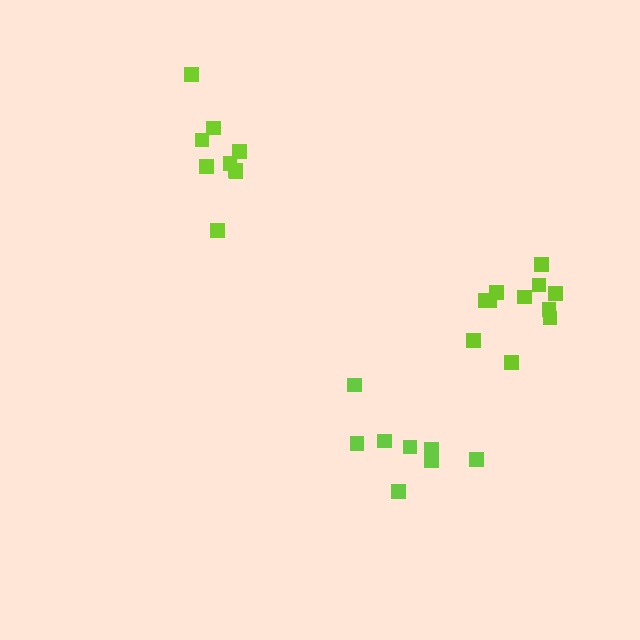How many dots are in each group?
Group 1: 8 dots, Group 2: 11 dots, Group 3: 9 dots (28 total).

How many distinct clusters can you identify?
There are 3 distinct clusters.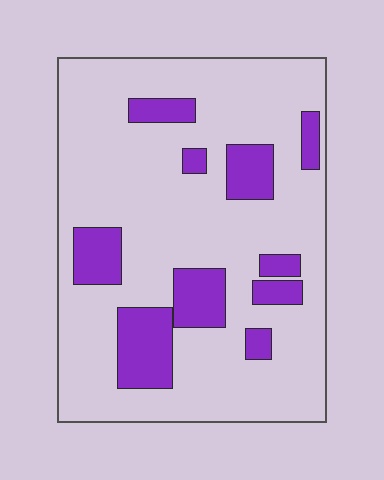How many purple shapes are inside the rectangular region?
10.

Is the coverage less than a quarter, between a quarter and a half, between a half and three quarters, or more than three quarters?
Less than a quarter.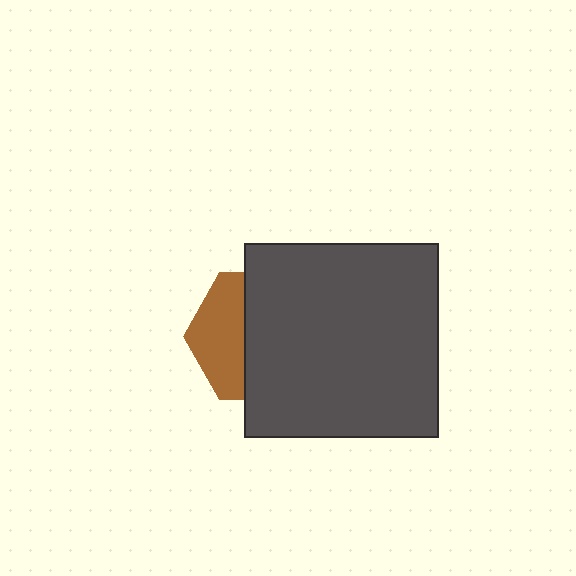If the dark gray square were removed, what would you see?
You would see the complete brown hexagon.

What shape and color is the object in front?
The object in front is a dark gray square.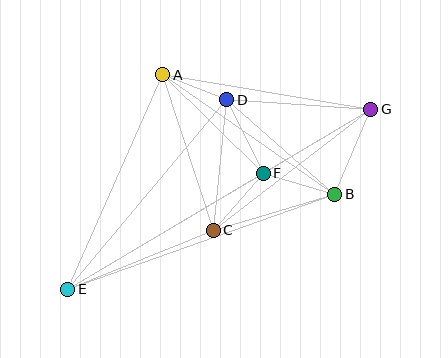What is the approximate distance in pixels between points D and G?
The distance between D and G is approximately 145 pixels.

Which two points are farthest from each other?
Points E and G are farthest from each other.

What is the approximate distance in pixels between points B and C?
The distance between B and C is approximately 127 pixels.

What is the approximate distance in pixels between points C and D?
The distance between C and D is approximately 131 pixels.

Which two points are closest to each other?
Points A and D are closest to each other.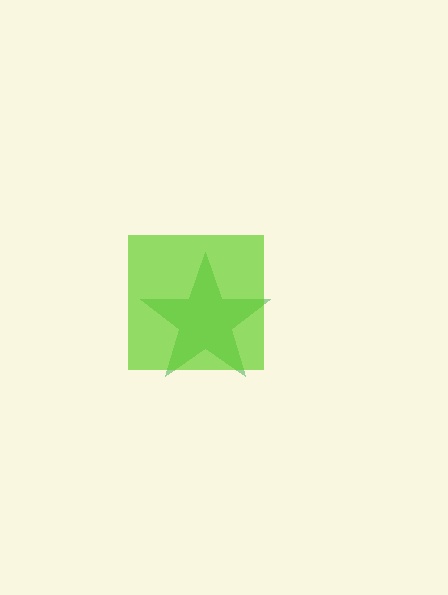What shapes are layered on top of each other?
The layered shapes are: a green star, a lime square.